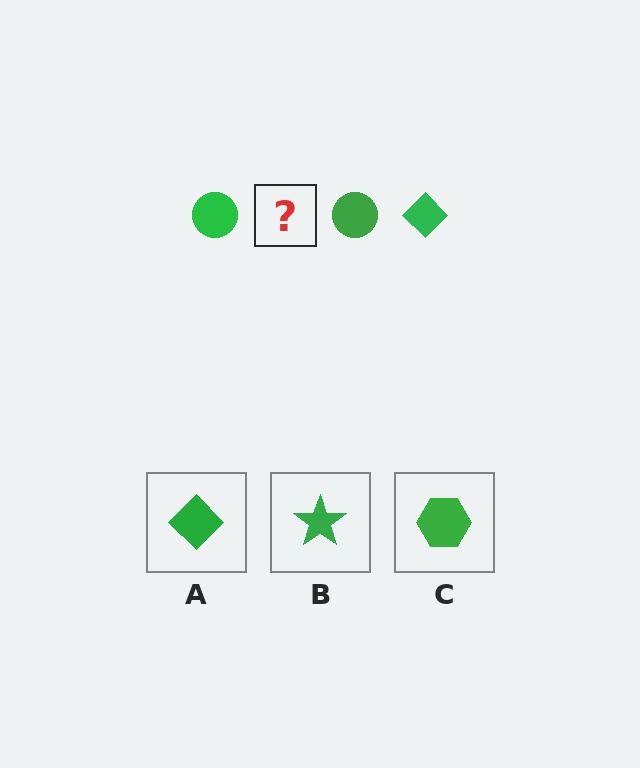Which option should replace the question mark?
Option A.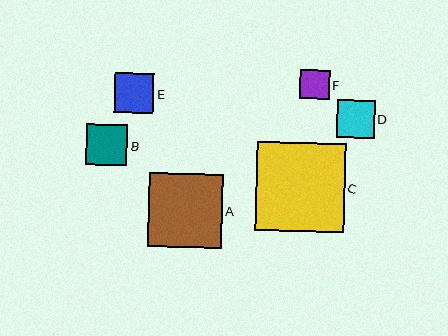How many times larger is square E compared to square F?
Square E is approximately 1.3 times the size of square F.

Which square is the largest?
Square C is the largest with a size of approximately 89 pixels.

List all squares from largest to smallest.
From largest to smallest: C, A, B, E, D, F.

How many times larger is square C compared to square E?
Square C is approximately 2.2 times the size of square E.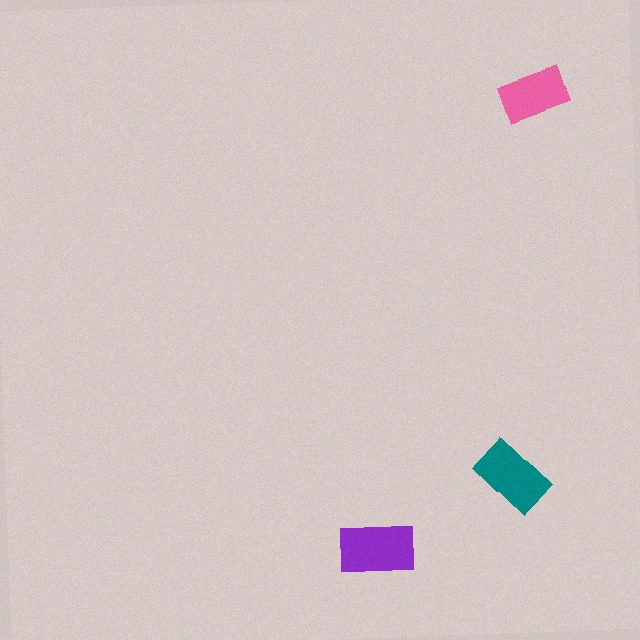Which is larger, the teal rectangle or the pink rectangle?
The teal one.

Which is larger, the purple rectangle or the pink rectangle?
The purple one.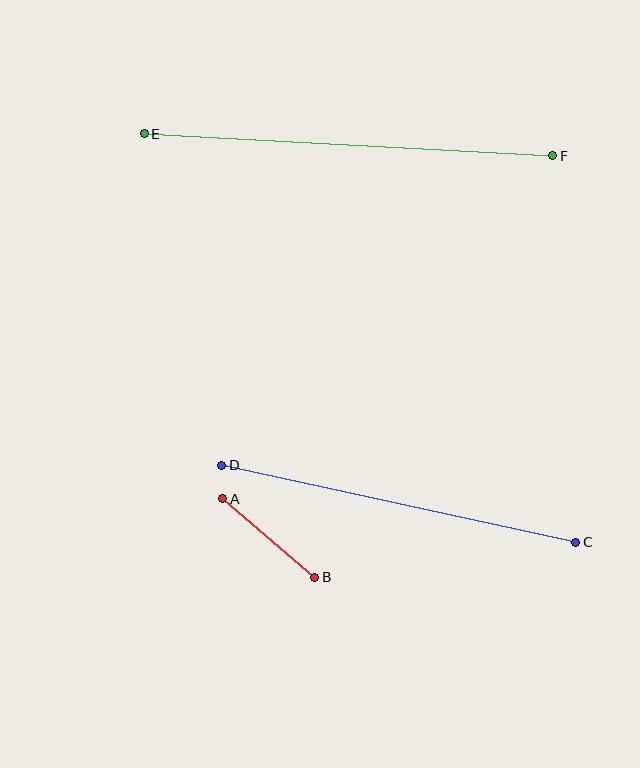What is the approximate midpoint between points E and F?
The midpoint is at approximately (349, 145) pixels.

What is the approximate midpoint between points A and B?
The midpoint is at approximately (269, 538) pixels.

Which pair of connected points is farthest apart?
Points E and F are farthest apart.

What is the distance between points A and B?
The distance is approximately 121 pixels.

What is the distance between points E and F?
The distance is approximately 409 pixels.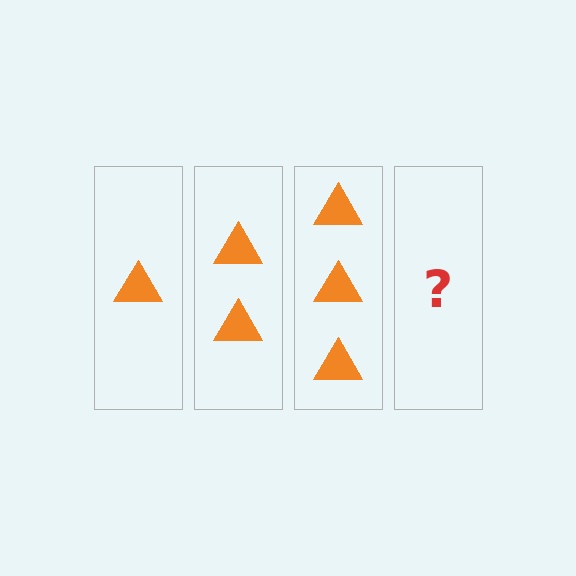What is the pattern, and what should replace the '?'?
The pattern is that each step adds one more triangle. The '?' should be 4 triangles.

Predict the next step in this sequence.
The next step is 4 triangles.